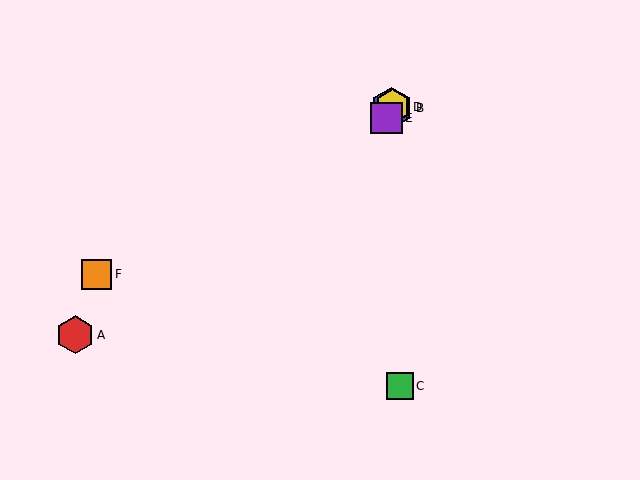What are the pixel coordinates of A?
Object A is at (75, 335).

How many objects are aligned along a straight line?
3 objects (B, D, E) are aligned along a straight line.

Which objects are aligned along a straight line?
Objects B, D, E are aligned along a straight line.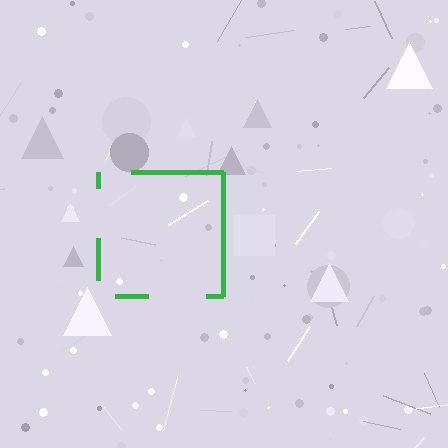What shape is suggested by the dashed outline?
The dashed outline suggests a square.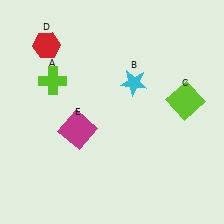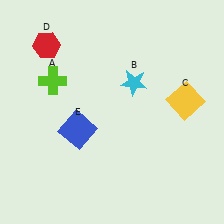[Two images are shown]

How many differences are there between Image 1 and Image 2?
There are 2 differences between the two images.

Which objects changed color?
C changed from lime to yellow. E changed from magenta to blue.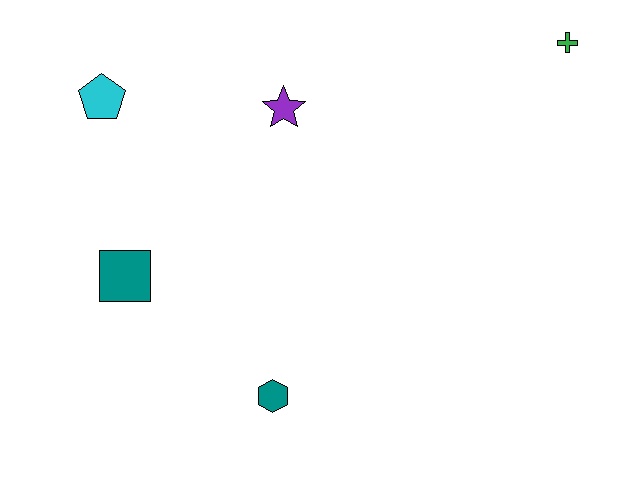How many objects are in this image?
There are 5 objects.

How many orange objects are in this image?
There are no orange objects.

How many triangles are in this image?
There are no triangles.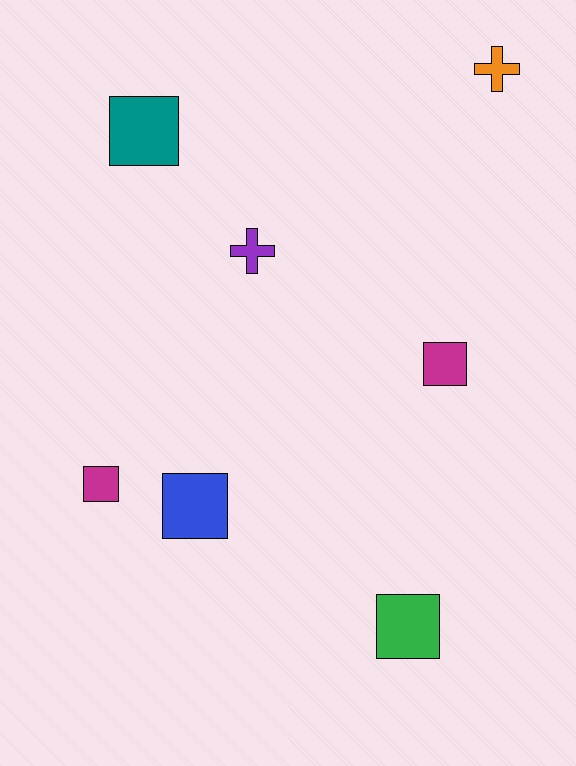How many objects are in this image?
There are 7 objects.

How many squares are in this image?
There are 5 squares.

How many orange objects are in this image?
There is 1 orange object.